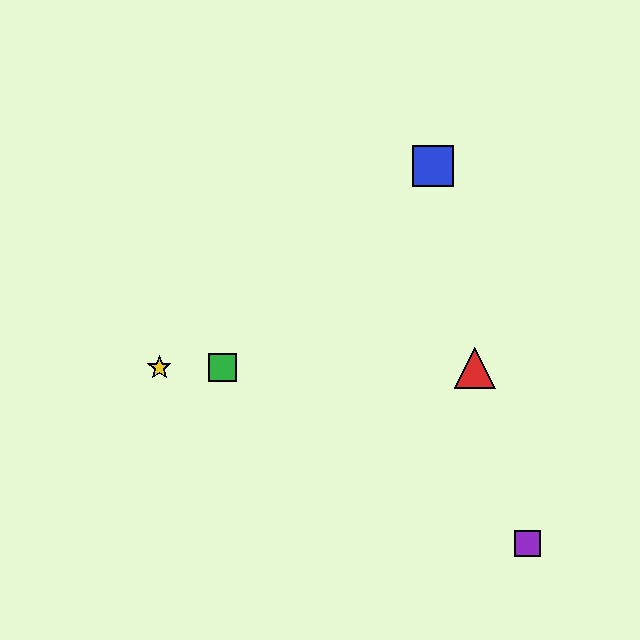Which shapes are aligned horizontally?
The red triangle, the green square, the yellow star are aligned horizontally.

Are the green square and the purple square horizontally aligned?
No, the green square is at y≈368 and the purple square is at y≈543.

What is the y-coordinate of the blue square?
The blue square is at y≈166.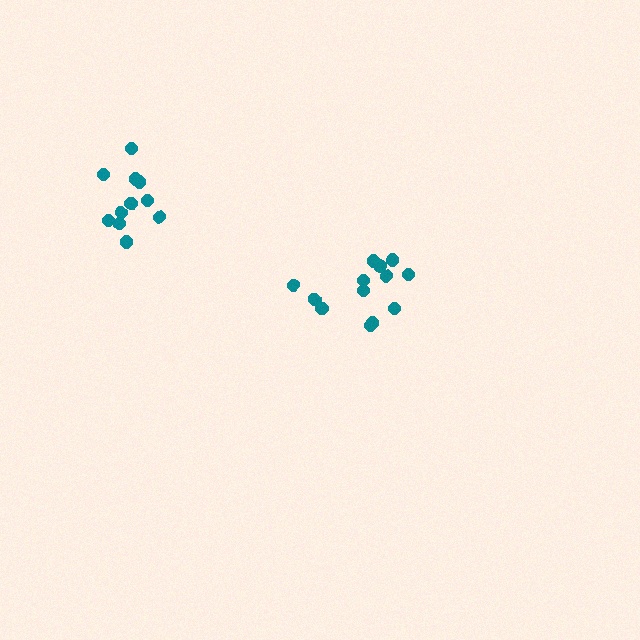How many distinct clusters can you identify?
There are 2 distinct clusters.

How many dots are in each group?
Group 1: 11 dots, Group 2: 13 dots (24 total).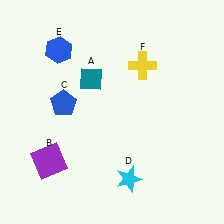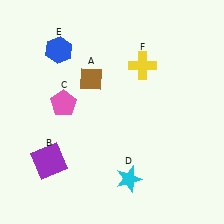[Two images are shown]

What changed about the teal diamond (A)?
In Image 1, A is teal. In Image 2, it changed to brown.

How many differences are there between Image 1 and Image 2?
There are 2 differences between the two images.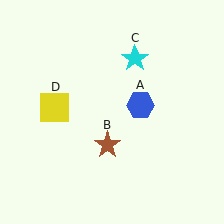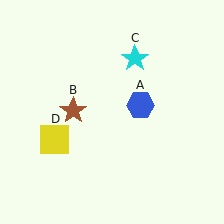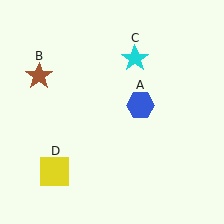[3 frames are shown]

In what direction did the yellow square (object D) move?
The yellow square (object D) moved down.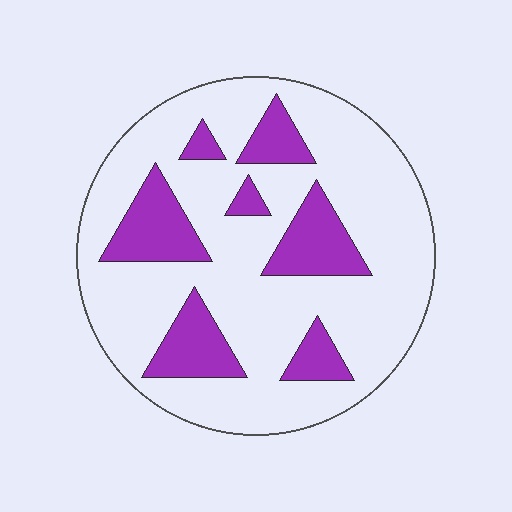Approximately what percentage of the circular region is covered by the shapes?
Approximately 25%.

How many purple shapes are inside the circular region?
7.